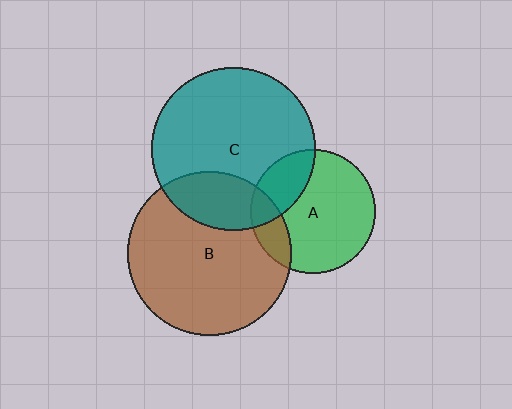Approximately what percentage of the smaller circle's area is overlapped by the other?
Approximately 25%.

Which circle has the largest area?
Circle B (brown).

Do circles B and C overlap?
Yes.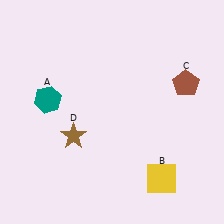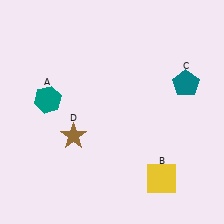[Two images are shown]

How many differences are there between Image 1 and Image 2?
There is 1 difference between the two images.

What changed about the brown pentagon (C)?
In Image 1, C is brown. In Image 2, it changed to teal.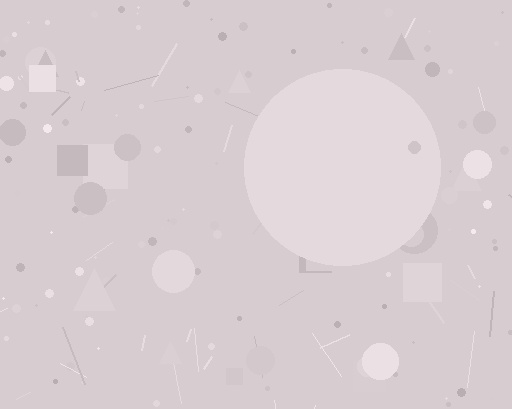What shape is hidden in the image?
A circle is hidden in the image.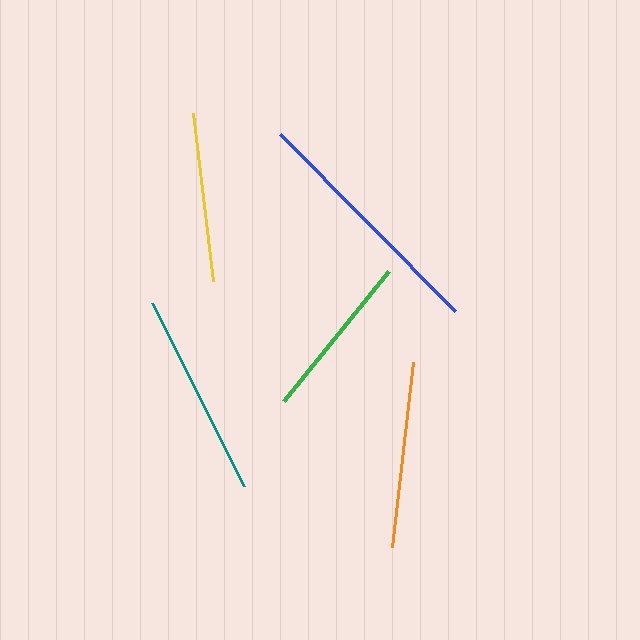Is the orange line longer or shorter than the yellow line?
The orange line is longer than the yellow line.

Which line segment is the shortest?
The green line is the shortest at approximately 167 pixels.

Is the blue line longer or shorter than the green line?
The blue line is longer than the green line.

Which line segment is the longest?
The blue line is the longest at approximately 249 pixels.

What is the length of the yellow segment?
The yellow segment is approximately 169 pixels long.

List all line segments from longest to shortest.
From longest to shortest: blue, teal, orange, yellow, green.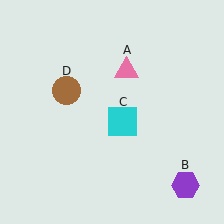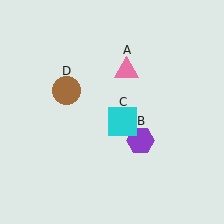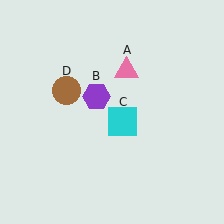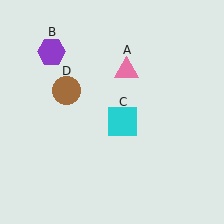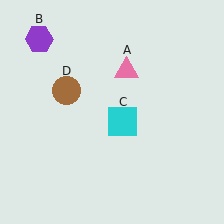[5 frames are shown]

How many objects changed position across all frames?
1 object changed position: purple hexagon (object B).